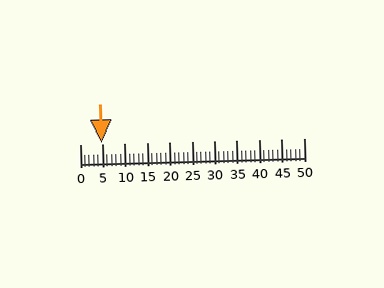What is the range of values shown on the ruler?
The ruler shows values from 0 to 50.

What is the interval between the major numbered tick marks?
The major tick marks are spaced 5 units apart.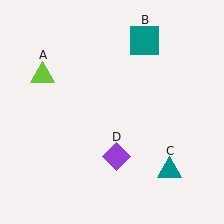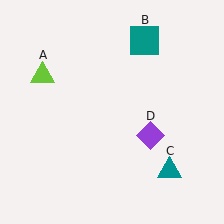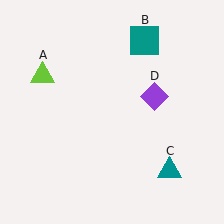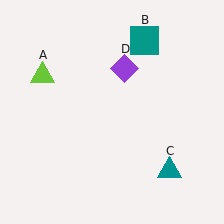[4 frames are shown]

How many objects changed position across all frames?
1 object changed position: purple diamond (object D).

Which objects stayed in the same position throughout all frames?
Lime triangle (object A) and teal square (object B) and teal triangle (object C) remained stationary.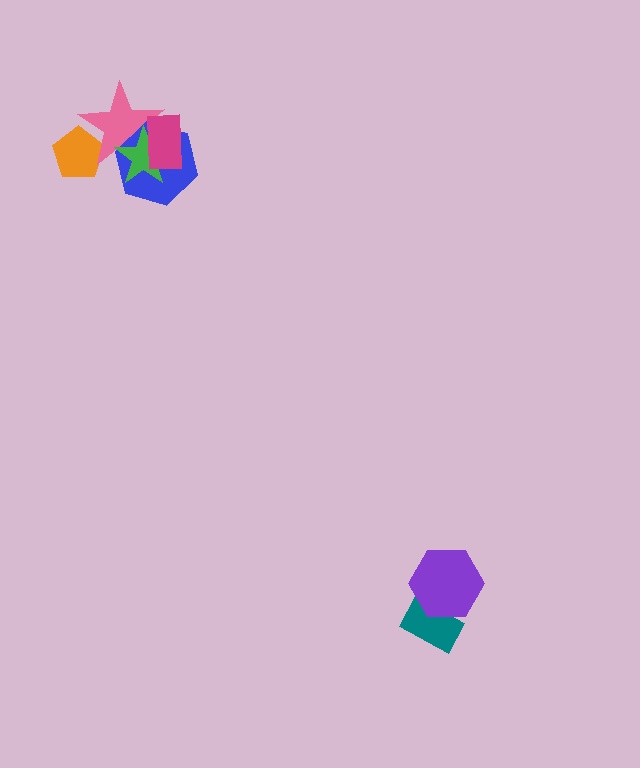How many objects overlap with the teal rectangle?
1 object overlaps with the teal rectangle.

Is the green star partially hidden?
Yes, it is partially covered by another shape.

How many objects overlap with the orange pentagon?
1 object overlaps with the orange pentagon.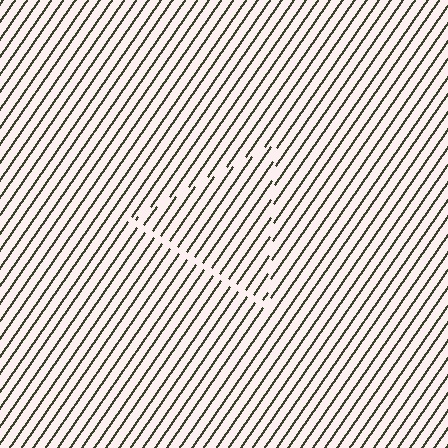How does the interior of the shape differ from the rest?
The interior of the shape contains the same grating, shifted by half a period — the contour is defined by the phase discontinuity where line-ends from the inner and outer gratings abut.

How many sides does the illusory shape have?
3 sides — the line-ends trace a triangle.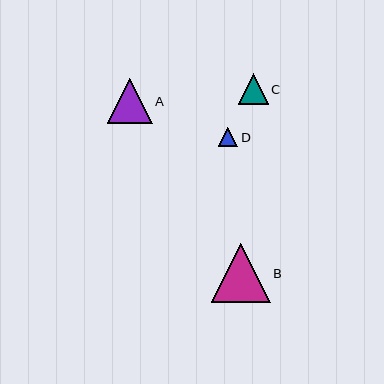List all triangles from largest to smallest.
From largest to smallest: B, A, C, D.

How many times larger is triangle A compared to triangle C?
Triangle A is approximately 1.5 times the size of triangle C.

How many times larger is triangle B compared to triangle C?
Triangle B is approximately 2.0 times the size of triangle C.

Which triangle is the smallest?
Triangle D is the smallest with a size of approximately 19 pixels.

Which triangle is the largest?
Triangle B is the largest with a size of approximately 59 pixels.